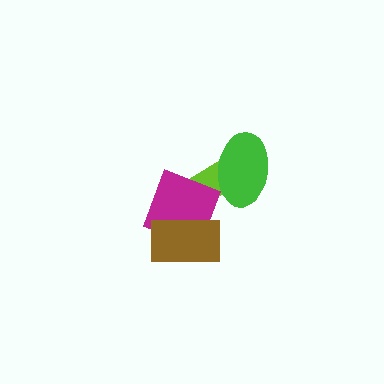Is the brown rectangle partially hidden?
No, no other shape covers it.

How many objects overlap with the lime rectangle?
2 objects overlap with the lime rectangle.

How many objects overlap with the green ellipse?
1 object overlaps with the green ellipse.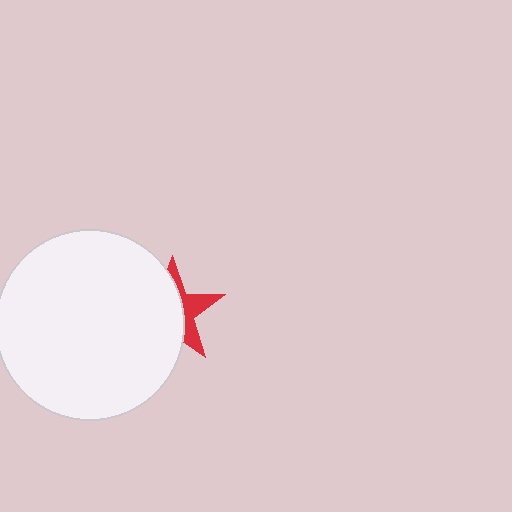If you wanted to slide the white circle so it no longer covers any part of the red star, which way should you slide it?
Slide it left — that is the most direct way to separate the two shapes.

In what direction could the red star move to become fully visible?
The red star could move right. That would shift it out from behind the white circle entirely.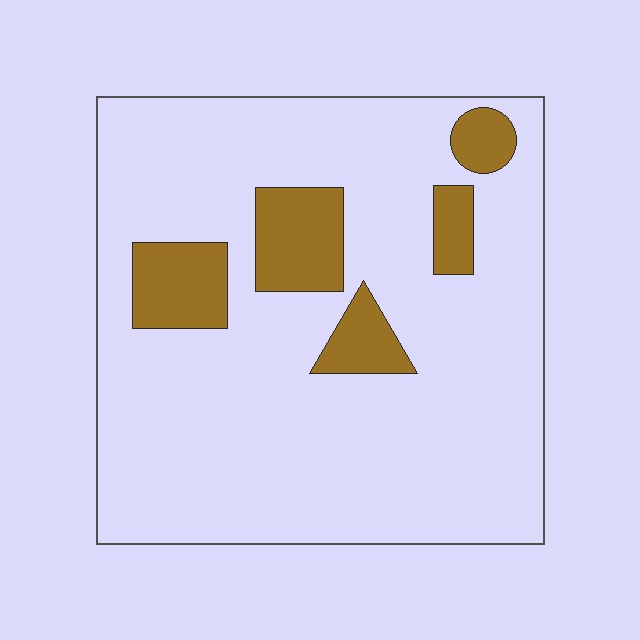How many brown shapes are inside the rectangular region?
5.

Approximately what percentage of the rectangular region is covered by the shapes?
Approximately 15%.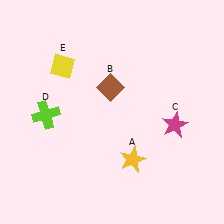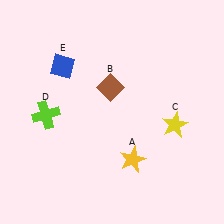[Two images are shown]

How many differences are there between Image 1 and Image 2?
There are 2 differences between the two images.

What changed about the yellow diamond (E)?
In Image 1, E is yellow. In Image 2, it changed to blue.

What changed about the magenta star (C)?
In Image 1, C is magenta. In Image 2, it changed to yellow.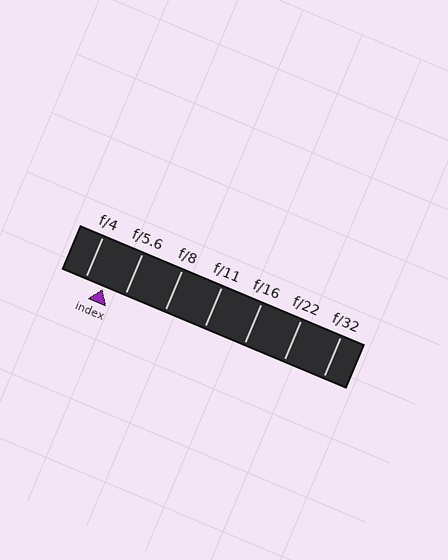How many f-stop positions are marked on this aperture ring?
There are 7 f-stop positions marked.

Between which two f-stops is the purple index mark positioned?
The index mark is between f/4 and f/5.6.